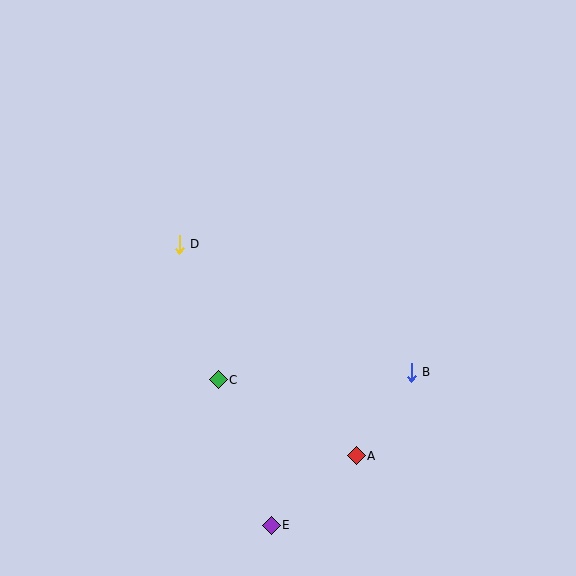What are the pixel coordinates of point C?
Point C is at (218, 380).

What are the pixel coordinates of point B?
Point B is at (411, 372).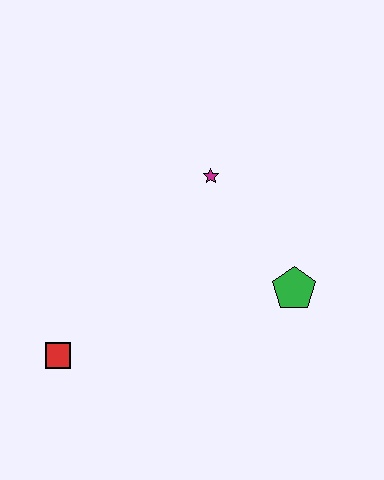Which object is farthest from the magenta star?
The red square is farthest from the magenta star.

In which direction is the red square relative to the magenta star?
The red square is below the magenta star.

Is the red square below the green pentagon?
Yes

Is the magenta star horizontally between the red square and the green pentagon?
Yes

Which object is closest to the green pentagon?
The magenta star is closest to the green pentagon.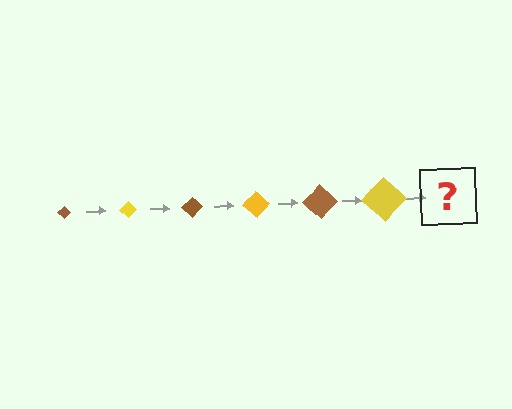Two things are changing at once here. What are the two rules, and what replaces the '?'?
The two rules are that the diamond grows larger each step and the color cycles through brown and yellow. The '?' should be a brown diamond, larger than the previous one.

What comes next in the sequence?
The next element should be a brown diamond, larger than the previous one.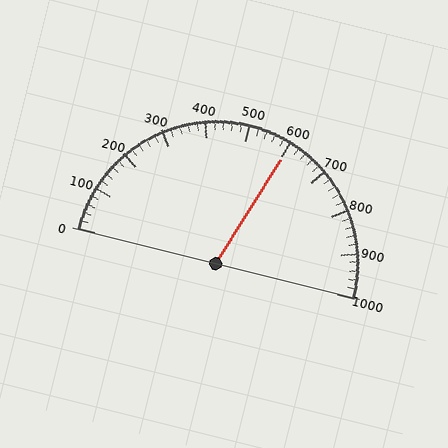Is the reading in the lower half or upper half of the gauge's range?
The reading is in the upper half of the range (0 to 1000).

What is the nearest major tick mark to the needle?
The nearest major tick mark is 600.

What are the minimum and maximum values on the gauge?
The gauge ranges from 0 to 1000.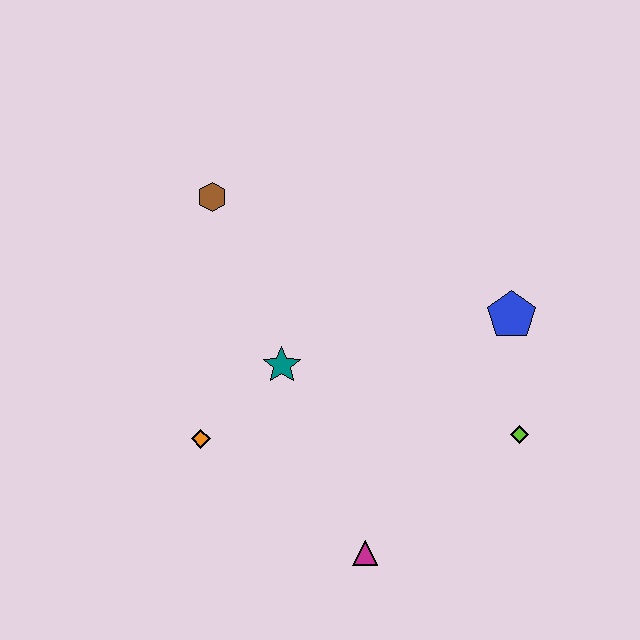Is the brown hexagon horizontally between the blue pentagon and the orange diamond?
Yes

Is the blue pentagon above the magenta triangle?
Yes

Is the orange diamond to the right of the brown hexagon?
No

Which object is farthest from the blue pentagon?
The orange diamond is farthest from the blue pentagon.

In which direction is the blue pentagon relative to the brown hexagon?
The blue pentagon is to the right of the brown hexagon.